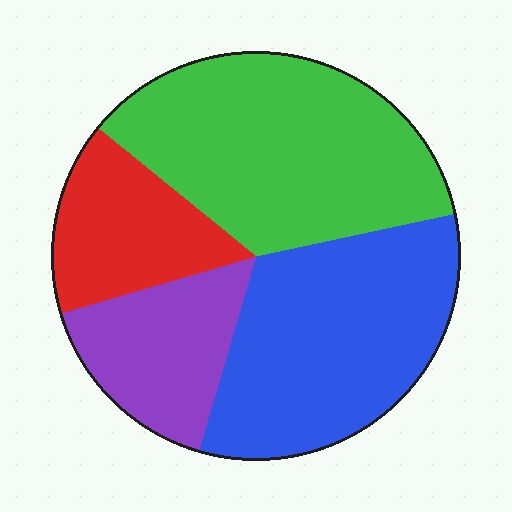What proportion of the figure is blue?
Blue takes up about one third (1/3) of the figure.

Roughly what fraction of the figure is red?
Red takes up about one sixth (1/6) of the figure.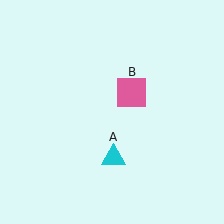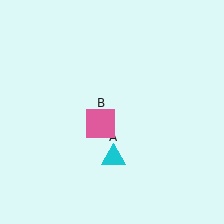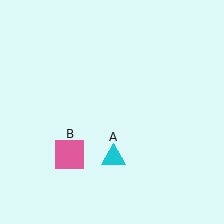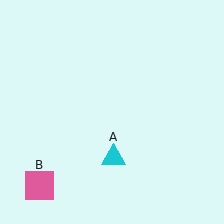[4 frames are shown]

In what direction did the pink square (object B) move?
The pink square (object B) moved down and to the left.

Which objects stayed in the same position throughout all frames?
Cyan triangle (object A) remained stationary.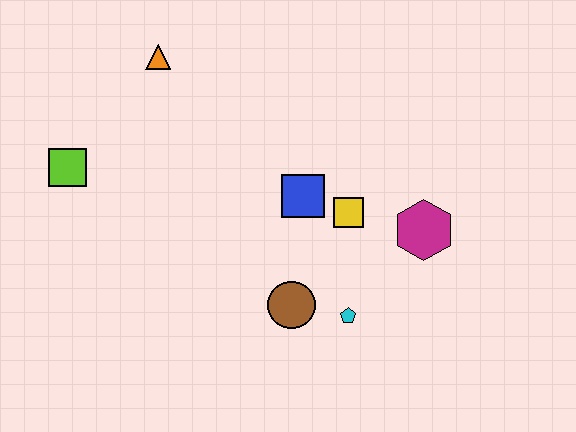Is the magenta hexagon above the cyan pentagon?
Yes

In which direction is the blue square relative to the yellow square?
The blue square is to the left of the yellow square.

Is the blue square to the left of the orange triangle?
No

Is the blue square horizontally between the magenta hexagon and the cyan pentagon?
No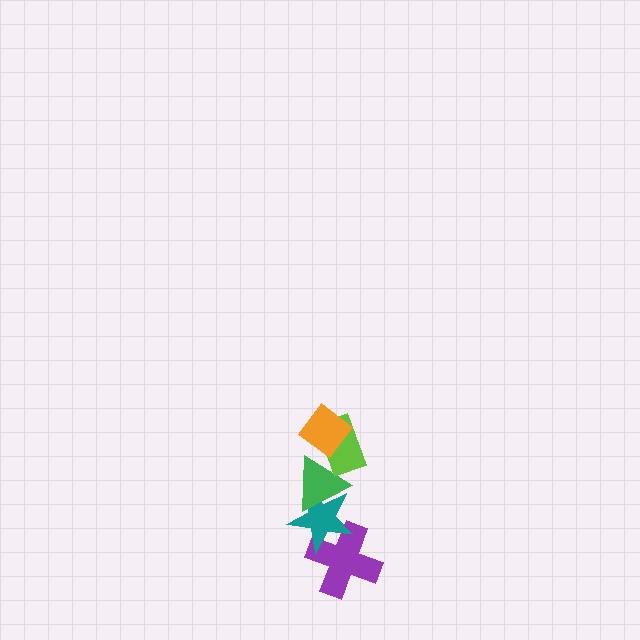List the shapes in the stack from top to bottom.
From top to bottom: the orange diamond, the lime rectangle, the green triangle, the teal star, the purple cross.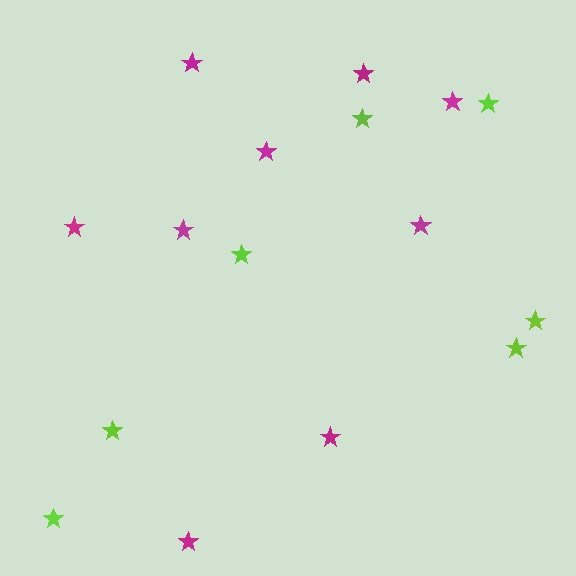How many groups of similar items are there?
There are 2 groups: one group of lime stars (7) and one group of magenta stars (9).